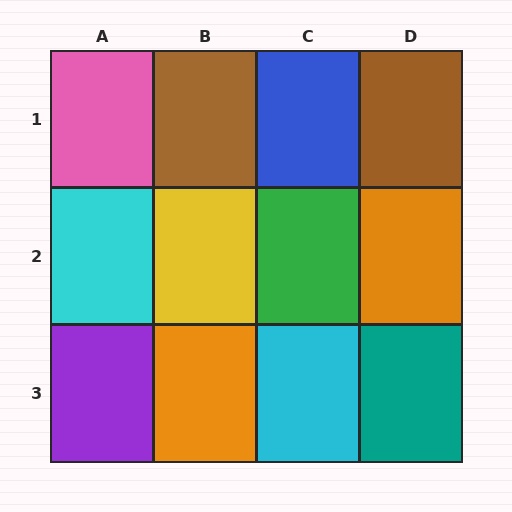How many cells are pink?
1 cell is pink.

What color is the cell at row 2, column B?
Yellow.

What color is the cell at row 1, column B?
Brown.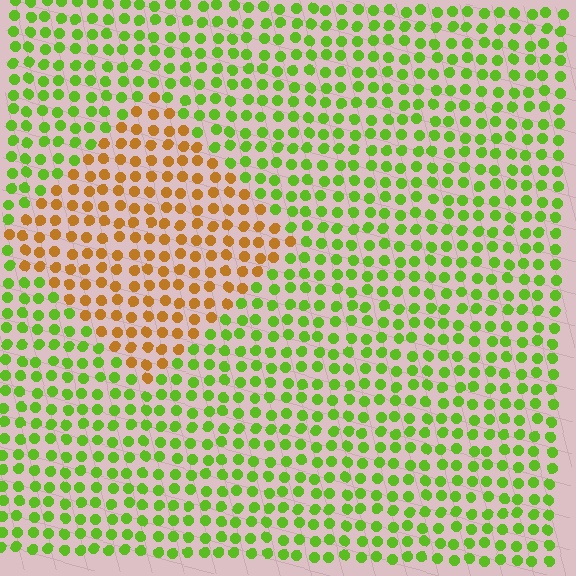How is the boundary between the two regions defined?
The boundary is defined purely by a slight shift in hue (about 65 degrees). Spacing, size, and orientation are identical on both sides.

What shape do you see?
I see a diamond.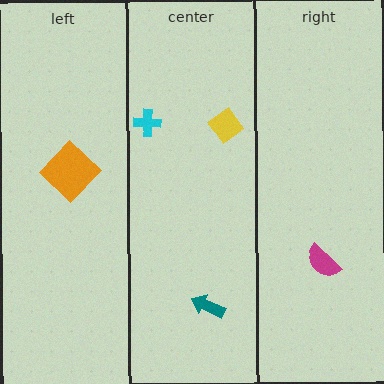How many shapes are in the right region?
1.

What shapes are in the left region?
The orange diamond.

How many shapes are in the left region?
1.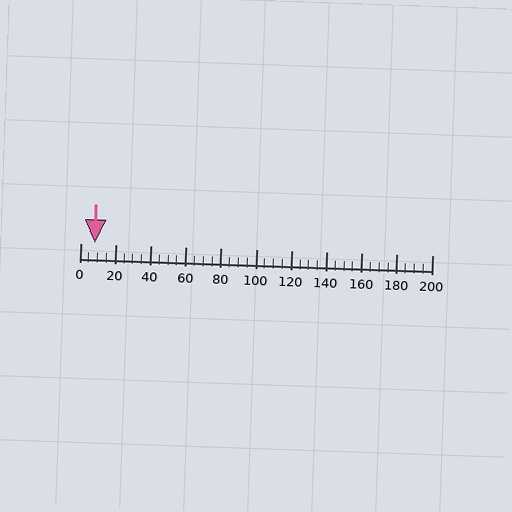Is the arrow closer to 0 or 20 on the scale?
The arrow is closer to 0.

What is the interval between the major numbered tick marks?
The major tick marks are spaced 20 units apart.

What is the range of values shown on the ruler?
The ruler shows values from 0 to 200.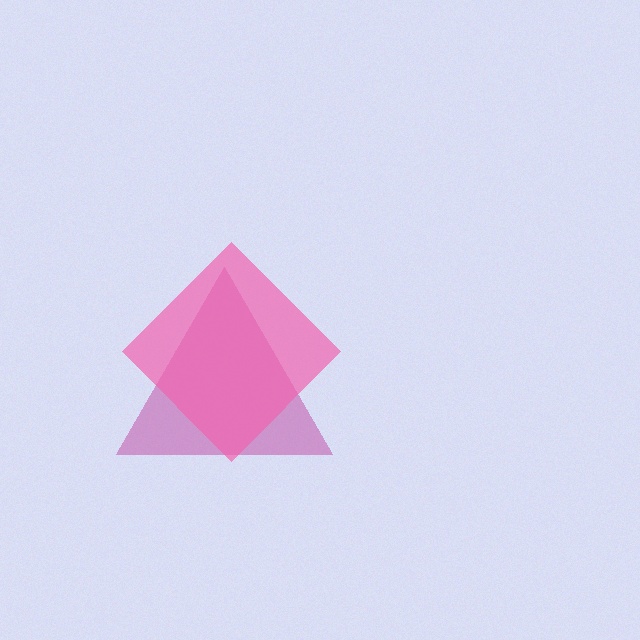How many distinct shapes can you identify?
There are 2 distinct shapes: a magenta triangle, a pink diamond.